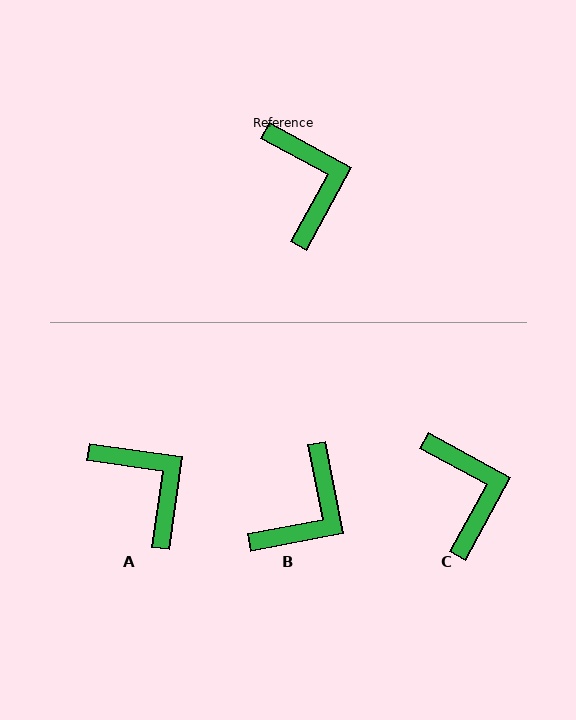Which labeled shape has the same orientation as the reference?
C.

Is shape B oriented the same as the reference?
No, it is off by about 50 degrees.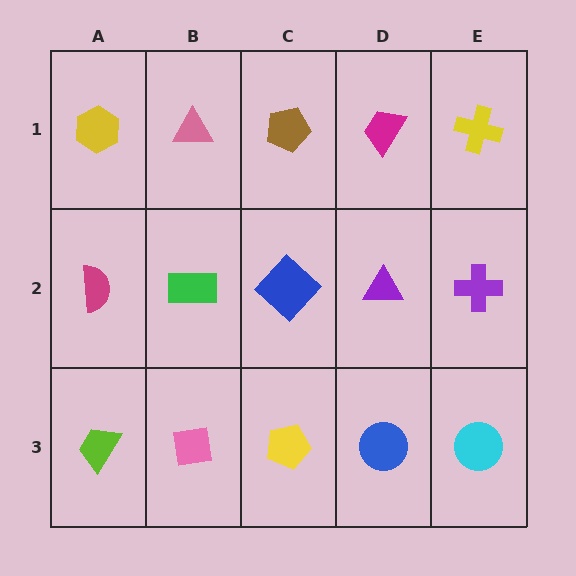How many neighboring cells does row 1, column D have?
3.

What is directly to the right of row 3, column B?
A yellow pentagon.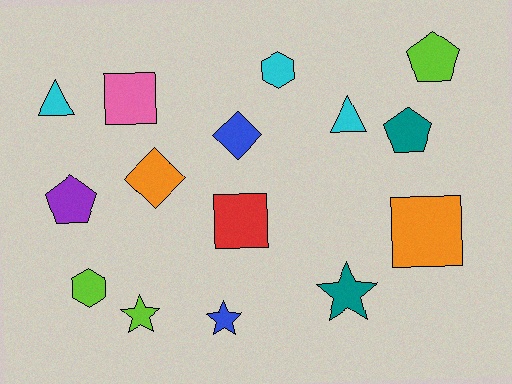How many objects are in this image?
There are 15 objects.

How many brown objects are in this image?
There are no brown objects.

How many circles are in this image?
There are no circles.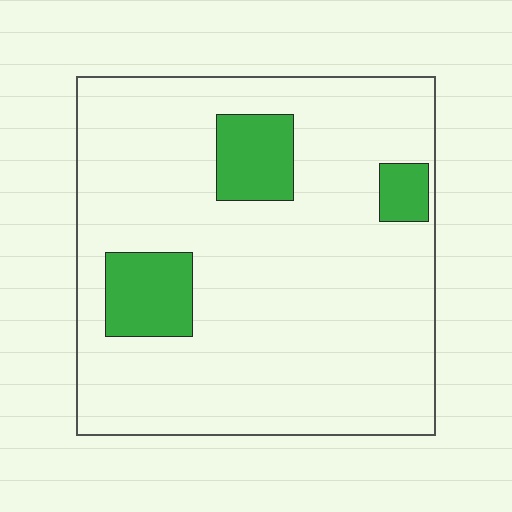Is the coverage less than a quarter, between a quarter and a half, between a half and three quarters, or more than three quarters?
Less than a quarter.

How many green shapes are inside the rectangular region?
3.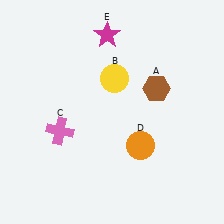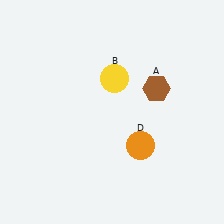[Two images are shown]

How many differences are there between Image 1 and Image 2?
There are 2 differences between the two images.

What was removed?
The pink cross (C), the magenta star (E) were removed in Image 2.